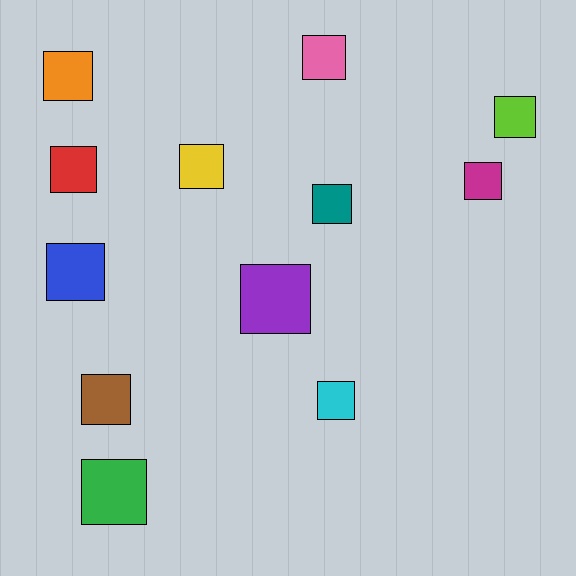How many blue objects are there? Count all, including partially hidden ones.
There is 1 blue object.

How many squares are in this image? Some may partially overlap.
There are 12 squares.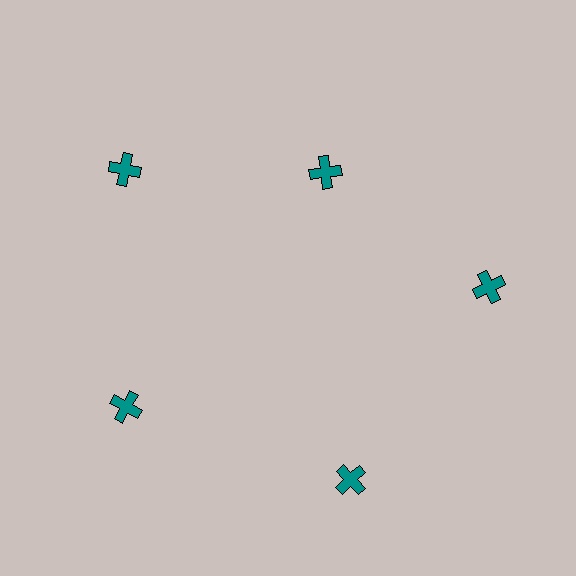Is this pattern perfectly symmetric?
No. The 5 teal crosses are arranged in a ring, but one element near the 1 o'clock position is pulled inward toward the center, breaking the 5-fold rotational symmetry.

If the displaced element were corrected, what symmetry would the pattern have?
It would have 5-fold rotational symmetry — the pattern would map onto itself every 72 degrees.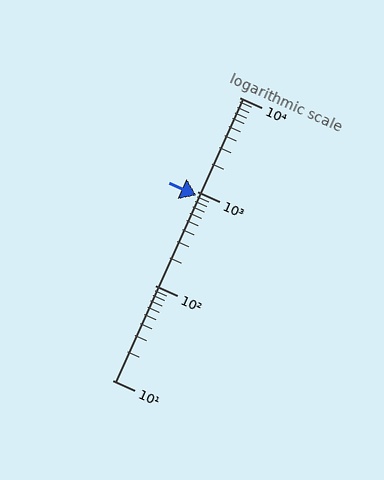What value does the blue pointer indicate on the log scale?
The pointer indicates approximately 910.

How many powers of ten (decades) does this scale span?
The scale spans 3 decades, from 10 to 10000.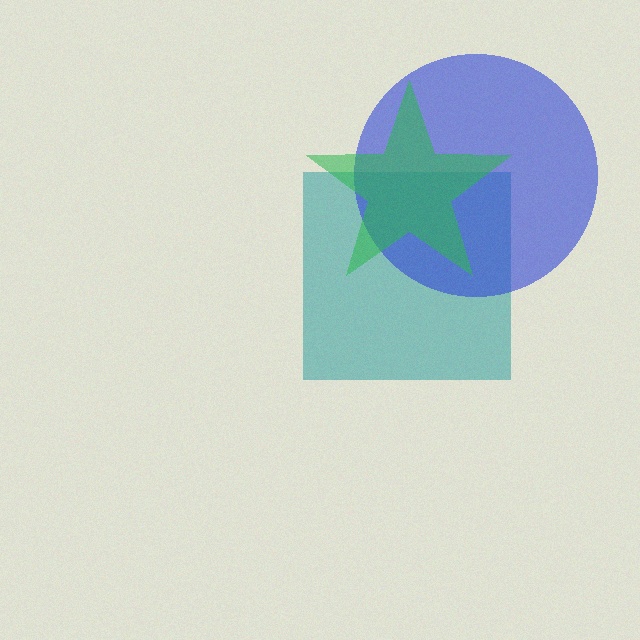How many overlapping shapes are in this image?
There are 3 overlapping shapes in the image.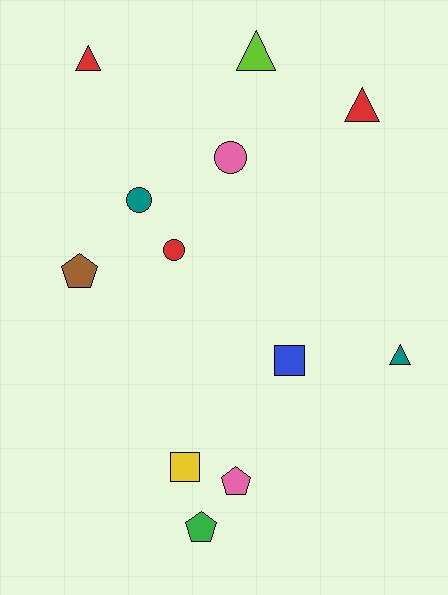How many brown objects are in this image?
There is 1 brown object.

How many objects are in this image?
There are 12 objects.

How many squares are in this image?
There are 2 squares.